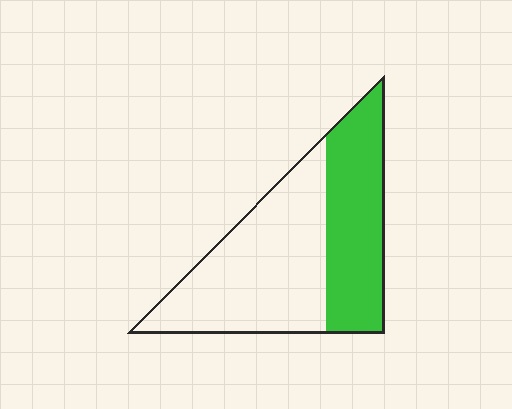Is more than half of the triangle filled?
No.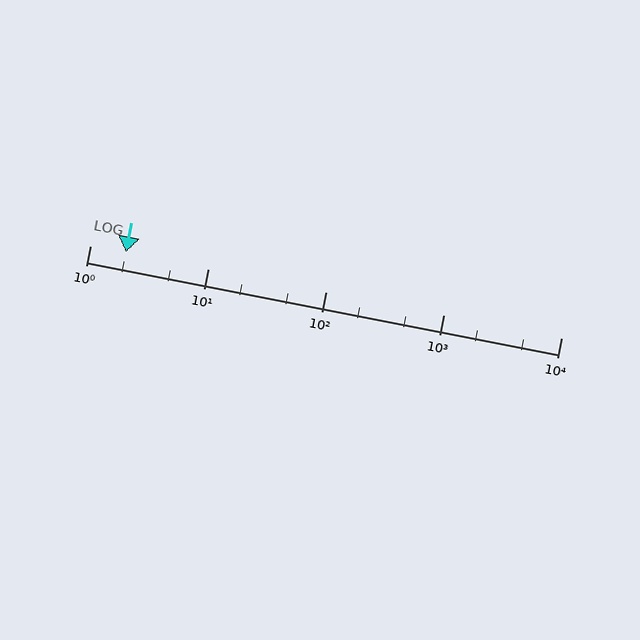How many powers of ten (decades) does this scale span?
The scale spans 4 decades, from 1 to 10000.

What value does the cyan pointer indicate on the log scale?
The pointer indicates approximately 2.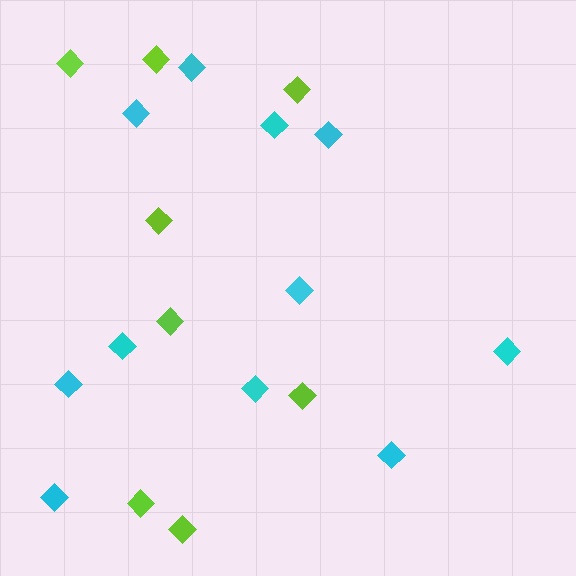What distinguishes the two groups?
There are 2 groups: one group of cyan diamonds (11) and one group of lime diamonds (8).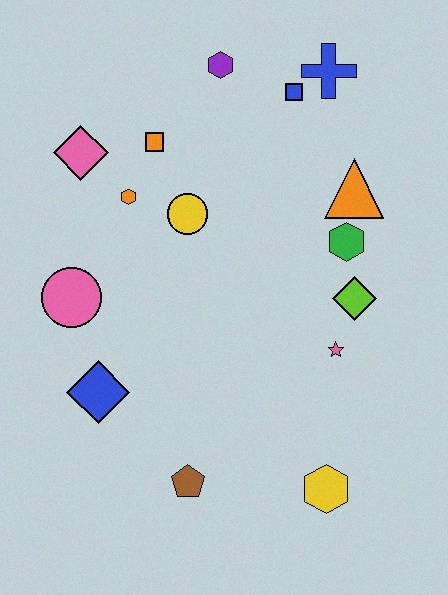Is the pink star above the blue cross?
No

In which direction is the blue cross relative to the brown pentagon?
The blue cross is above the brown pentagon.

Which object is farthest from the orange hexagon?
The yellow hexagon is farthest from the orange hexagon.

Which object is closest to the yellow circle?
The orange hexagon is closest to the yellow circle.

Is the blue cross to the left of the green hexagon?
Yes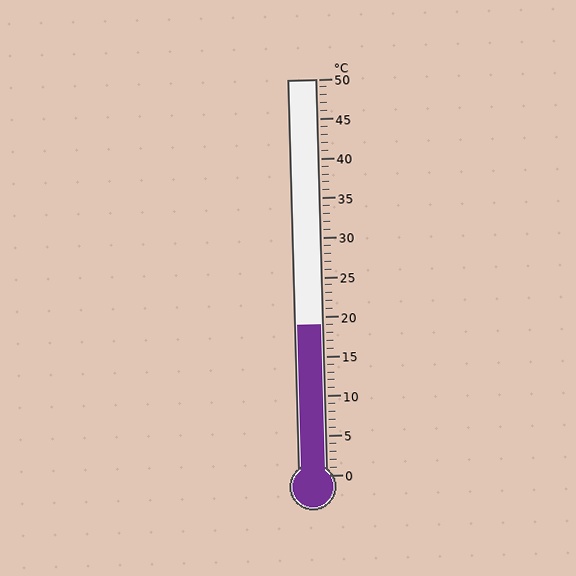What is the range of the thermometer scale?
The thermometer scale ranges from 0°C to 50°C.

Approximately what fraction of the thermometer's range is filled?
The thermometer is filled to approximately 40% of its range.